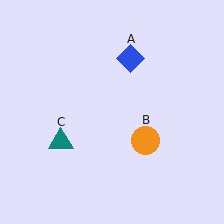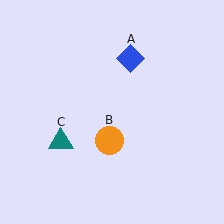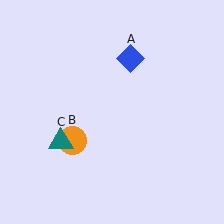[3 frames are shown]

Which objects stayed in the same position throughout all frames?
Blue diamond (object A) and teal triangle (object C) remained stationary.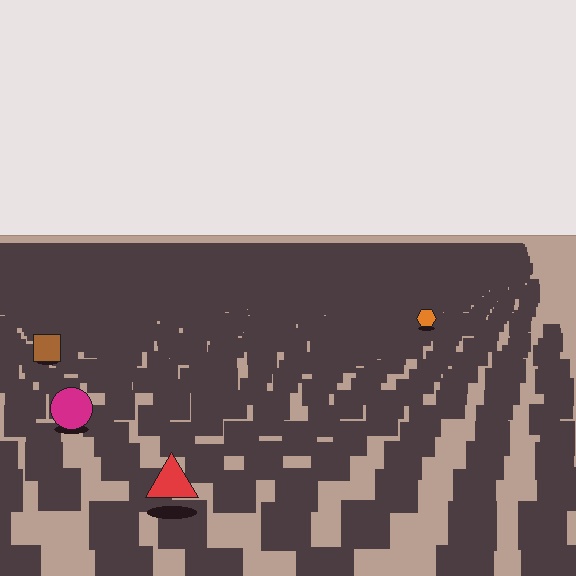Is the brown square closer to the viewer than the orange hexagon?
Yes. The brown square is closer — you can tell from the texture gradient: the ground texture is coarser near it.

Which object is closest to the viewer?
The red triangle is closest. The texture marks near it are larger and more spread out.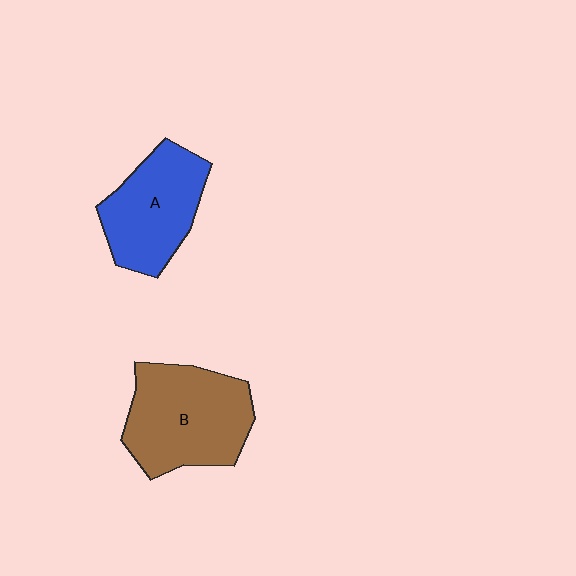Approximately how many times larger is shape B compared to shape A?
Approximately 1.2 times.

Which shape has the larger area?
Shape B (brown).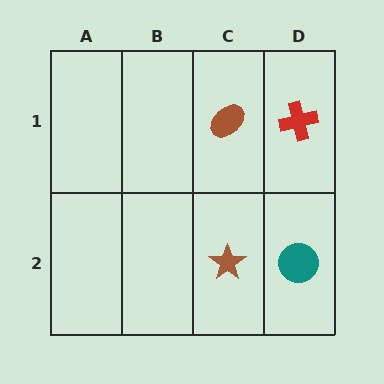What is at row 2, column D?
A teal circle.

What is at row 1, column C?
A brown ellipse.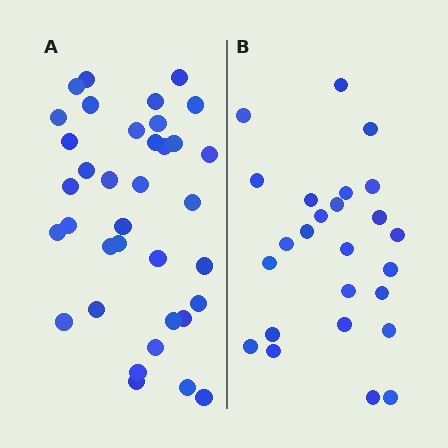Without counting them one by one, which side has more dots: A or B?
Region A (the left region) has more dots.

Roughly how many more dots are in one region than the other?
Region A has roughly 12 or so more dots than region B.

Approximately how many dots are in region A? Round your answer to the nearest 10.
About 40 dots. (The exact count is 36, which rounds to 40.)